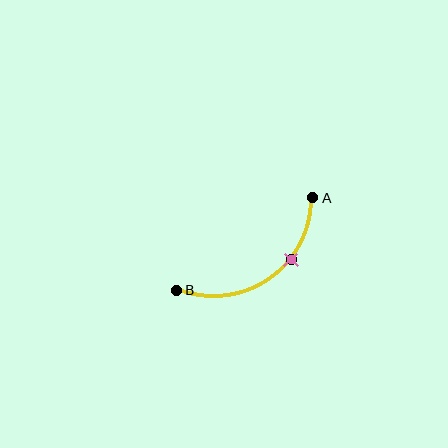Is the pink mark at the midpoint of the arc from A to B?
No. The pink mark lies on the arc but is closer to endpoint A. The arc midpoint would be at the point on the curve equidistant along the arc from both A and B.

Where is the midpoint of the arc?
The arc midpoint is the point on the curve farthest from the straight line joining A and B. It sits below and to the right of that line.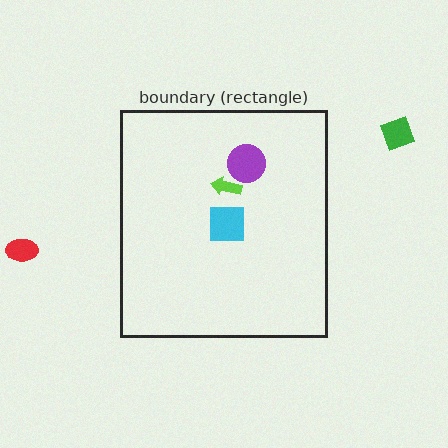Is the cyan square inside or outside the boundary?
Inside.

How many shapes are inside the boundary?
3 inside, 2 outside.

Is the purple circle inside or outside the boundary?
Inside.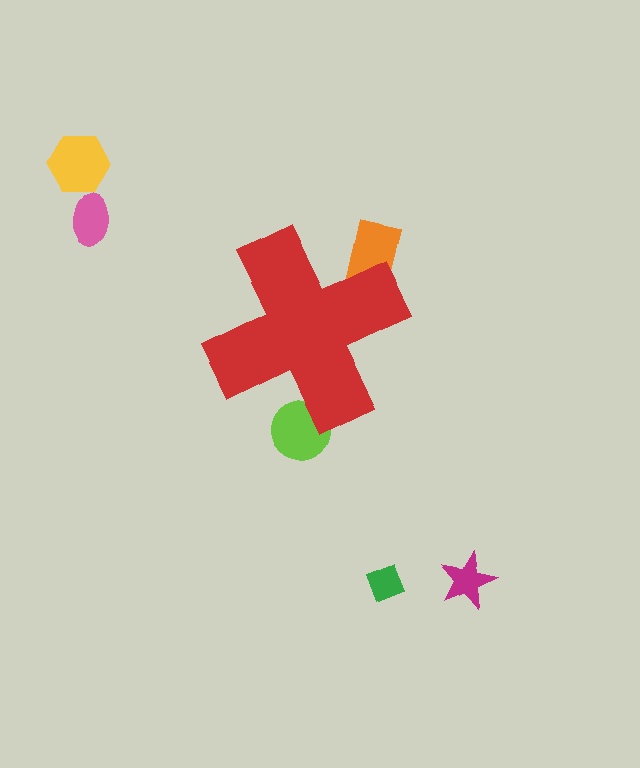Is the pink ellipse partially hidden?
No, the pink ellipse is fully visible.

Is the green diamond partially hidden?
No, the green diamond is fully visible.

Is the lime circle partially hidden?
Yes, the lime circle is partially hidden behind the red cross.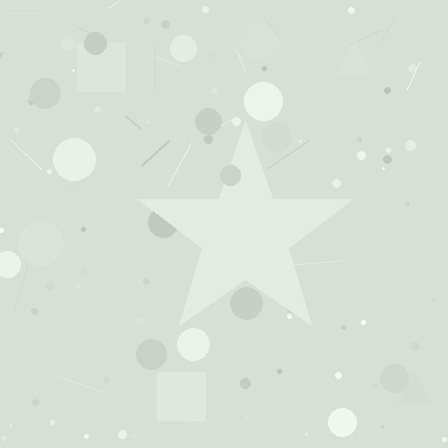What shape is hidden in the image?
A star is hidden in the image.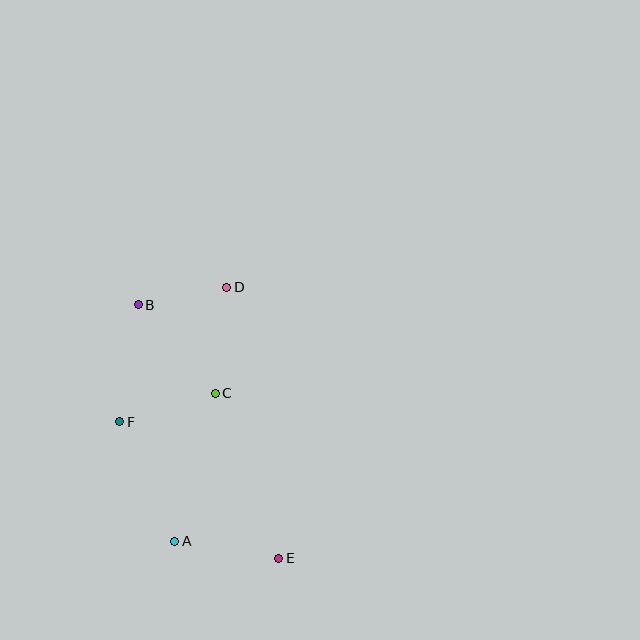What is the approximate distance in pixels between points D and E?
The distance between D and E is approximately 276 pixels.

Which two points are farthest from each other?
Points B and E are farthest from each other.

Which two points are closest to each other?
Points B and D are closest to each other.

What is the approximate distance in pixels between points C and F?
The distance between C and F is approximately 100 pixels.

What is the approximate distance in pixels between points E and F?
The distance between E and F is approximately 210 pixels.